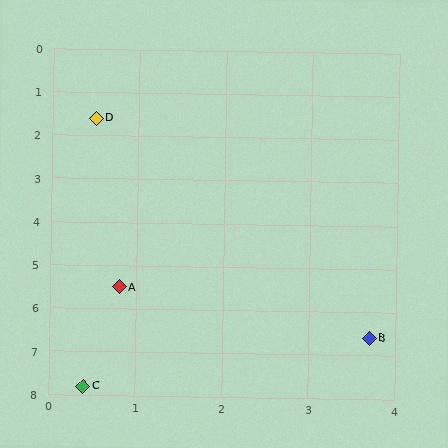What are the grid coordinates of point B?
Point B is at approximately (3.7, 6.6).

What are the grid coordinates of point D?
Point D is at approximately (0.5, 1.6).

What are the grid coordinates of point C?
Point C is at approximately (0.4, 7.8).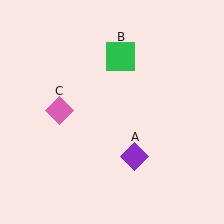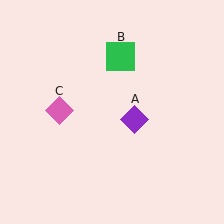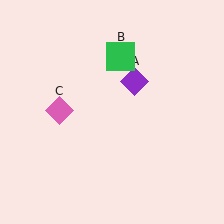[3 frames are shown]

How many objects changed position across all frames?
1 object changed position: purple diamond (object A).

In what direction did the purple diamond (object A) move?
The purple diamond (object A) moved up.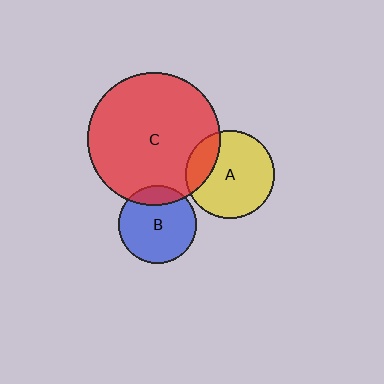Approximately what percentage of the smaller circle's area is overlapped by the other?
Approximately 20%.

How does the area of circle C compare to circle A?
Approximately 2.3 times.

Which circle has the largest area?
Circle C (red).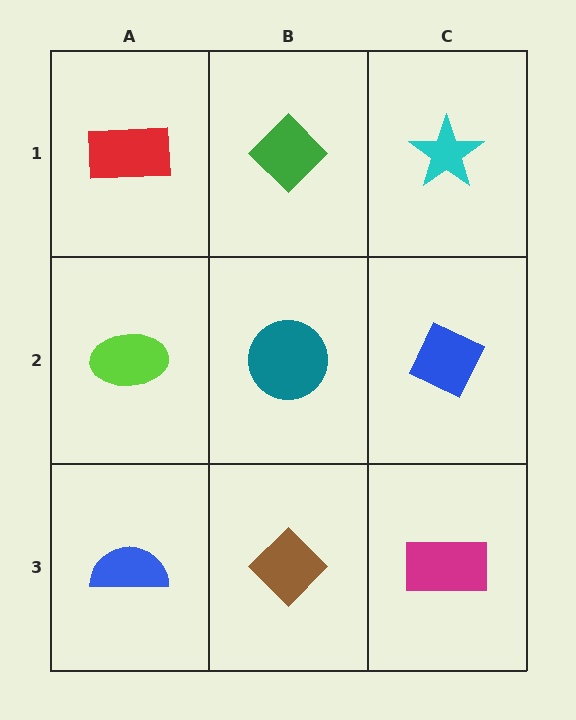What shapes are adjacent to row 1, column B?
A teal circle (row 2, column B), a red rectangle (row 1, column A), a cyan star (row 1, column C).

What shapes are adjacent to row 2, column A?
A red rectangle (row 1, column A), a blue semicircle (row 3, column A), a teal circle (row 2, column B).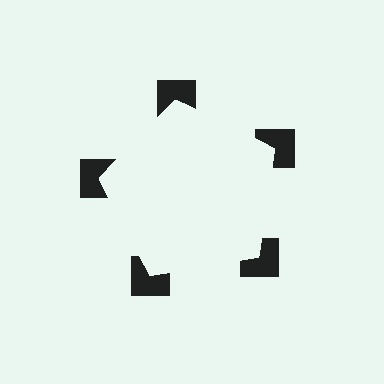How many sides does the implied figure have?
5 sides.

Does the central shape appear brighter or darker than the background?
It typically appears slightly brighter than the background, even though no actual brightness change is drawn.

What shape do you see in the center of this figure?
An illusory pentagon — its edges are inferred from the aligned wedge cuts in the notched squares, not physically drawn.